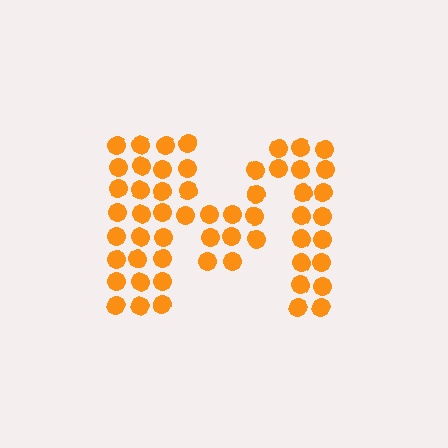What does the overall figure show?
The overall figure shows the letter M.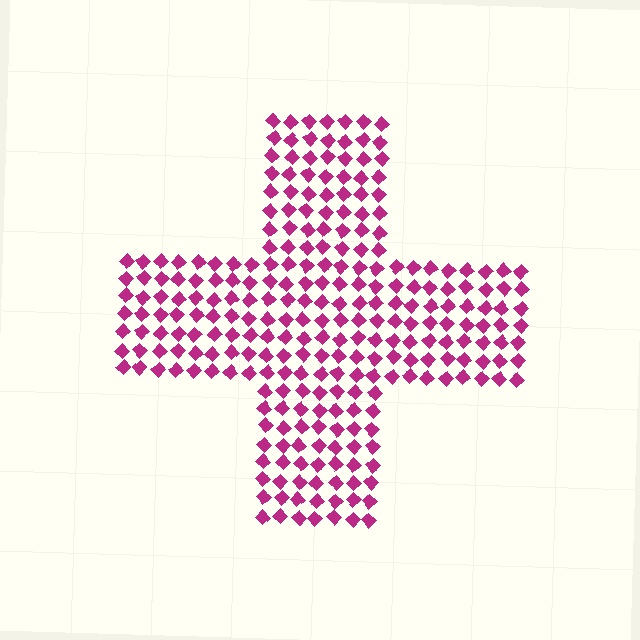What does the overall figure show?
The overall figure shows a cross.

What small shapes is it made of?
It is made of small diamonds.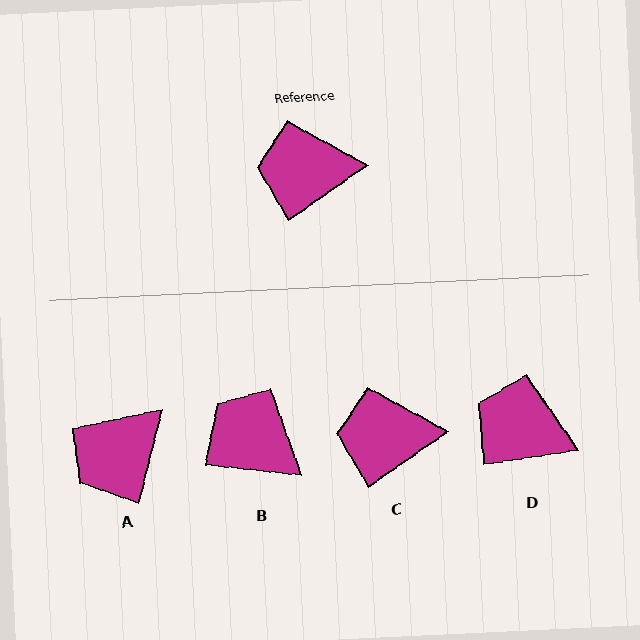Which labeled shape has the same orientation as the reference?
C.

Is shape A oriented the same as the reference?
No, it is off by about 41 degrees.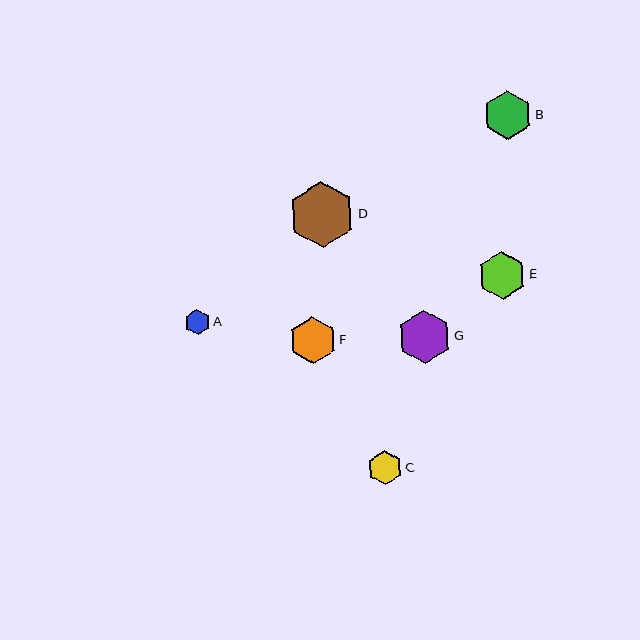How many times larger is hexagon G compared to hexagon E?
Hexagon G is approximately 1.1 times the size of hexagon E.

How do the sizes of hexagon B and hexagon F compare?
Hexagon B and hexagon F are approximately the same size.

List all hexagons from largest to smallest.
From largest to smallest: D, G, B, E, F, C, A.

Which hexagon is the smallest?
Hexagon A is the smallest with a size of approximately 25 pixels.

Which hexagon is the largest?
Hexagon D is the largest with a size of approximately 66 pixels.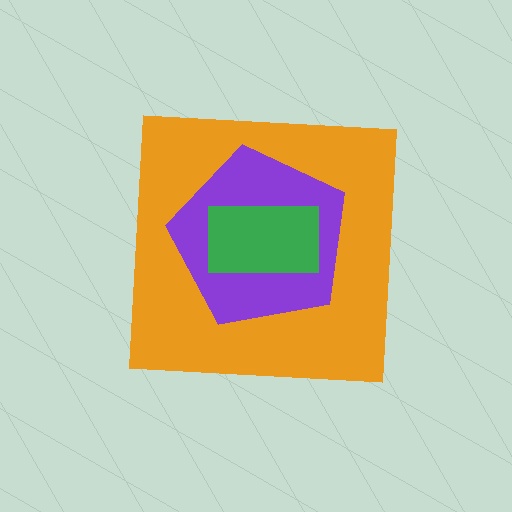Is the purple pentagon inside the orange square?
Yes.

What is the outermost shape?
The orange square.